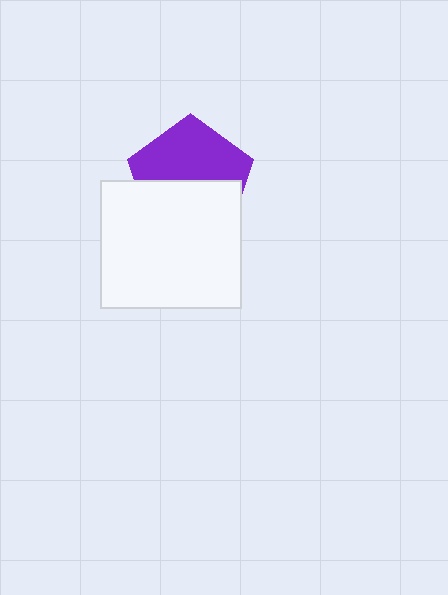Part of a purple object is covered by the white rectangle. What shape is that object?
It is a pentagon.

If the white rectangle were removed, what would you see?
You would see the complete purple pentagon.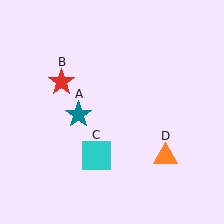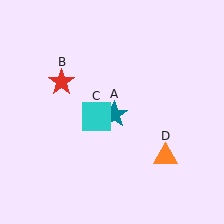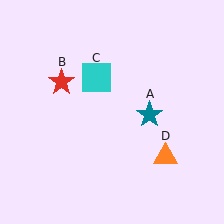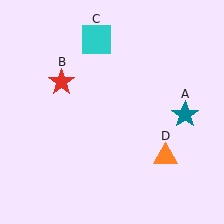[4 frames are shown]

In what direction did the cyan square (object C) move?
The cyan square (object C) moved up.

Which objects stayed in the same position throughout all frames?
Red star (object B) and orange triangle (object D) remained stationary.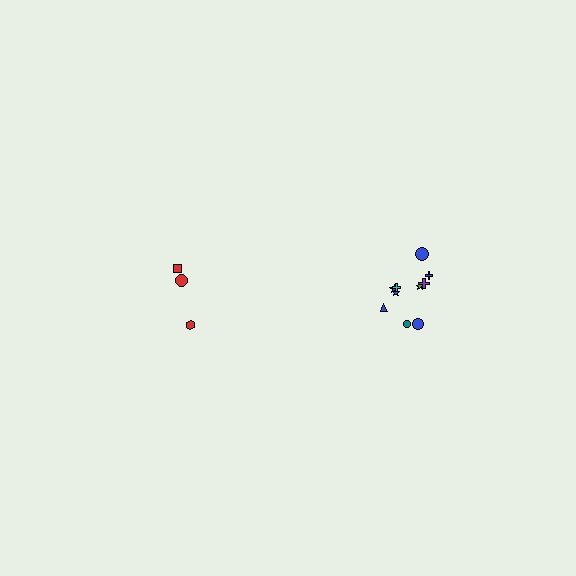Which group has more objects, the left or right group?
The right group.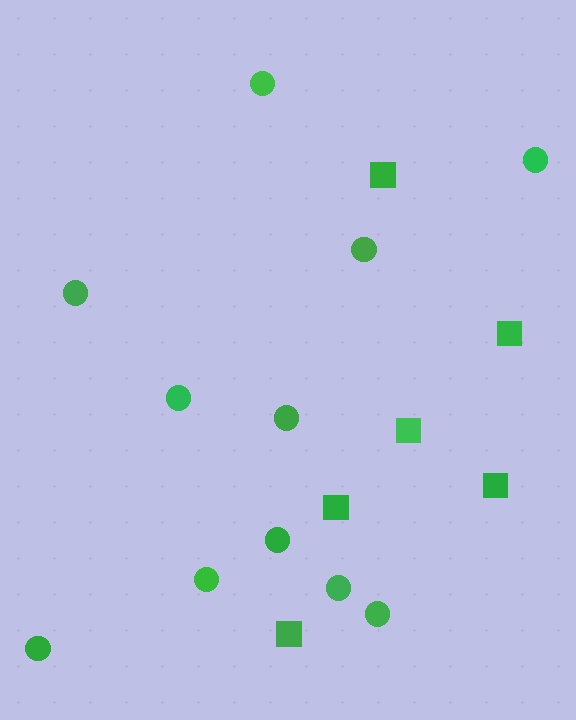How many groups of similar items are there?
There are 2 groups: one group of squares (6) and one group of circles (11).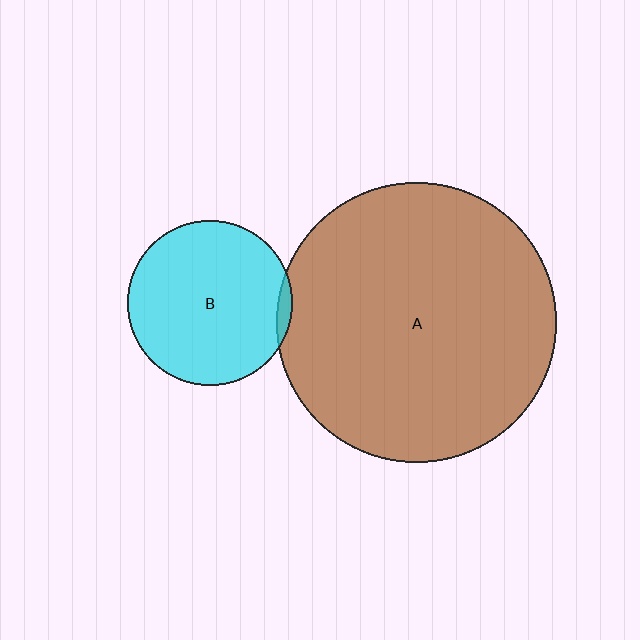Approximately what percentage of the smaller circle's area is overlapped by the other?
Approximately 5%.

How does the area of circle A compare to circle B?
Approximately 2.9 times.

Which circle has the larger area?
Circle A (brown).